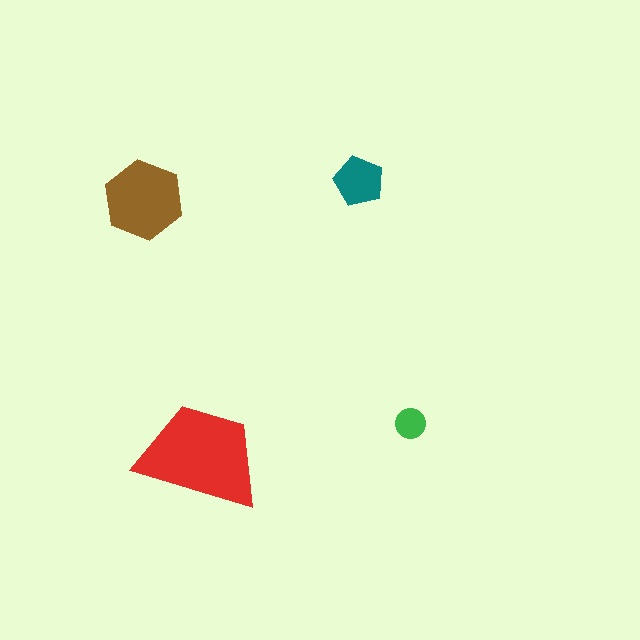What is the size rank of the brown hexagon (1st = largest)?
2nd.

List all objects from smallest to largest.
The green circle, the teal pentagon, the brown hexagon, the red trapezoid.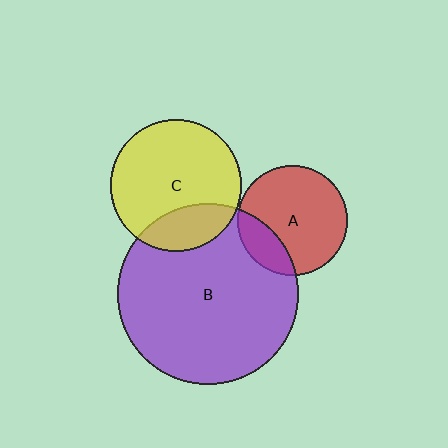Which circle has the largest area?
Circle B (purple).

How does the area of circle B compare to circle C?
Approximately 1.9 times.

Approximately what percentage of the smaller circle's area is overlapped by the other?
Approximately 20%.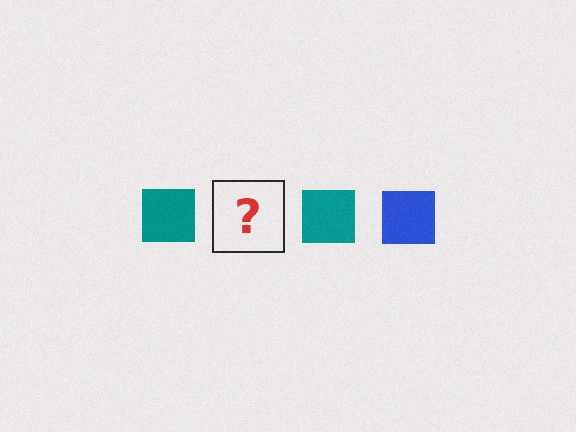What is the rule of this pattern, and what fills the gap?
The rule is that the pattern cycles through teal, blue squares. The gap should be filled with a blue square.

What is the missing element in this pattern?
The missing element is a blue square.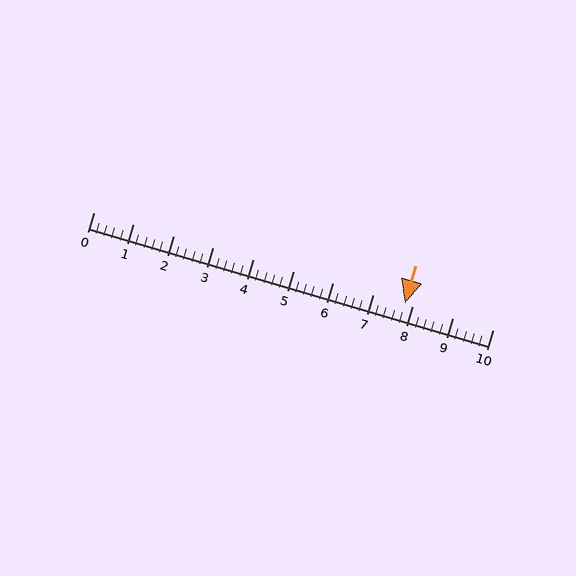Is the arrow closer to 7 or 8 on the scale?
The arrow is closer to 8.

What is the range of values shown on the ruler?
The ruler shows values from 0 to 10.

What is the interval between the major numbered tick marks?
The major tick marks are spaced 1 units apart.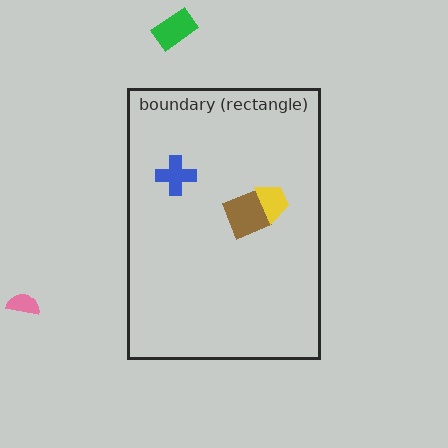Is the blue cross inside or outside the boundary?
Inside.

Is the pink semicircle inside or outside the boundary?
Outside.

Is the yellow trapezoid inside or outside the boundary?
Inside.